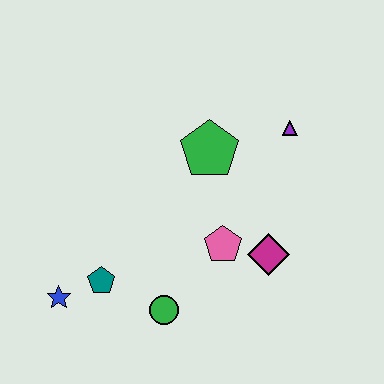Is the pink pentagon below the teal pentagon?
No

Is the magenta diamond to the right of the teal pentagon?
Yes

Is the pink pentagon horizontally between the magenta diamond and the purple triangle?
No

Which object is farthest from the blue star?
The purple triangle is farthest from the blue star.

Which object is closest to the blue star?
The teal pentagon is closest to the blue star.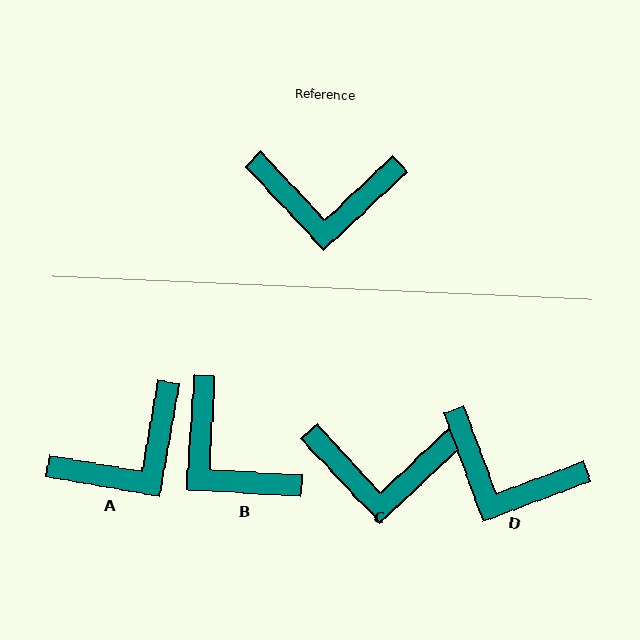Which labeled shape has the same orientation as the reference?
C.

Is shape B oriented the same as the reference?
No, it is off by about 47 degrees.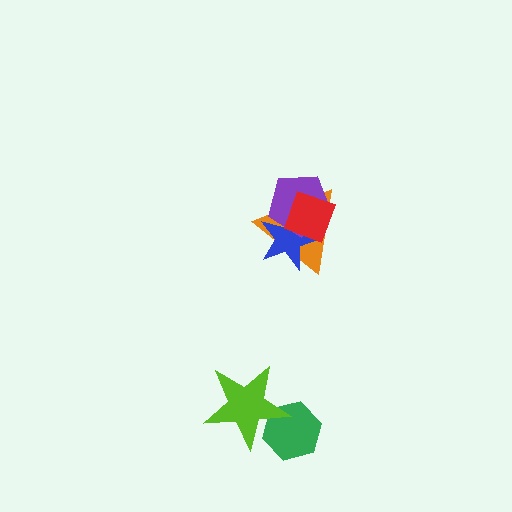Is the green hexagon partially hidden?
Yes, it is partially covered by another shape.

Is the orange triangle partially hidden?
Yes, it is partially covered by another shape.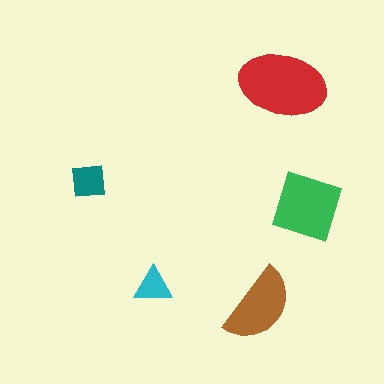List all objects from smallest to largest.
The cyan triangle, the teal square, the brown semicircle, the green diamond, the red ellipse.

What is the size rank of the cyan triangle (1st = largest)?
5th.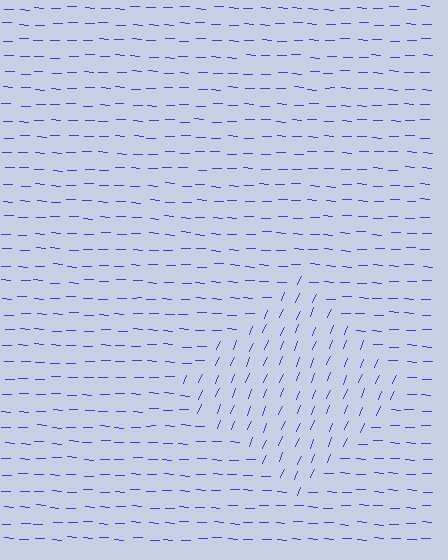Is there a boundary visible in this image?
Yes, there is a texture boundary formed by a change in line orientation.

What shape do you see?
I see a diamond.